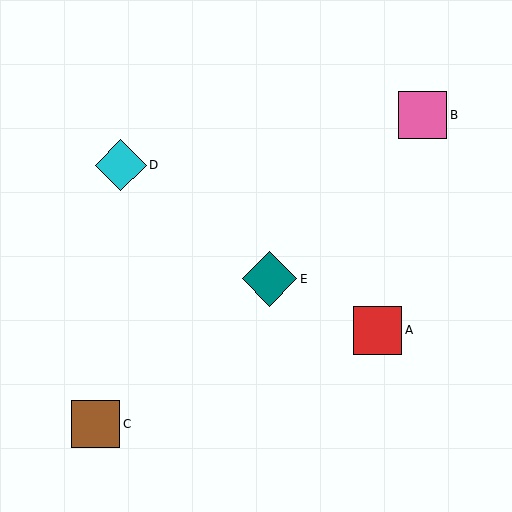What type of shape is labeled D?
Shape D is a cyan diamond.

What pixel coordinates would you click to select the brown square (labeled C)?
Click at (96, 424) to select the brown square C.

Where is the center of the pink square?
The center of the pink square is at (423, 115).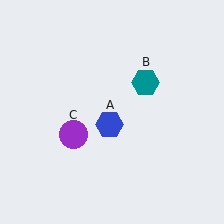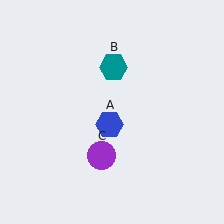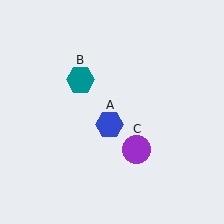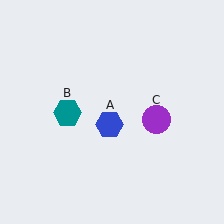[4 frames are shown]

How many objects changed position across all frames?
2 objects changed position: teal hexagon (object B), purple circle (object C).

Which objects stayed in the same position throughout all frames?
Blue hexagon (object A) remained stationary.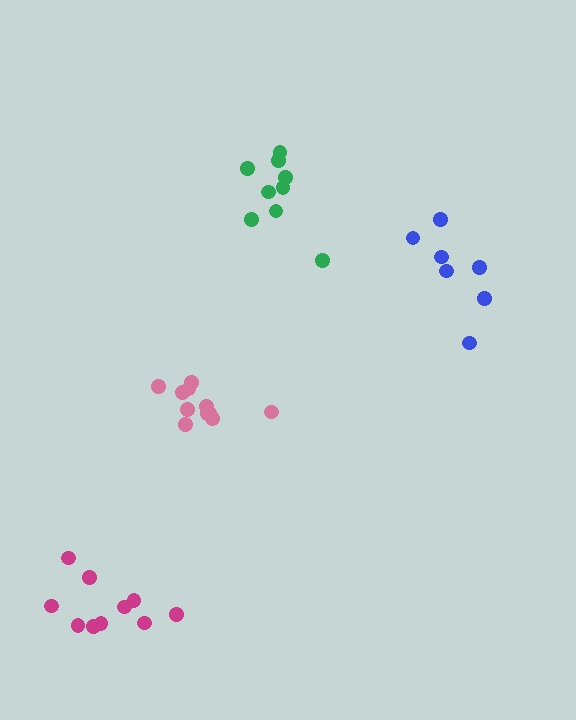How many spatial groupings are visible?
There are 4 spatial groupings.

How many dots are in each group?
Group 1: 9 dots, Group 2: 7 dots, Group 3: 11 dots, Group 4: 10 dots (37 total).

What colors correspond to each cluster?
The clusters are colored: green, blue, pink, magenta.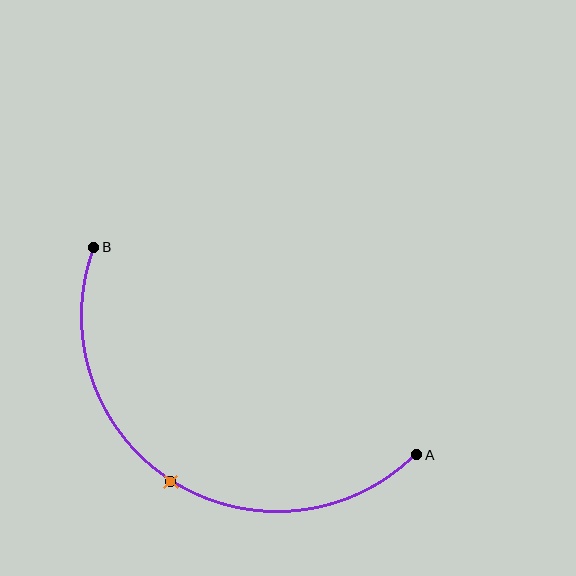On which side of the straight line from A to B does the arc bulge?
The arc bulges below the straight line connecting A and B.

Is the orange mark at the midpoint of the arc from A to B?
Yes. The orange mark lies on the arc at equal arc-length from both A and B — it is the arc midpoint.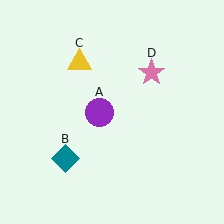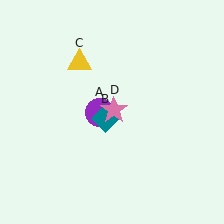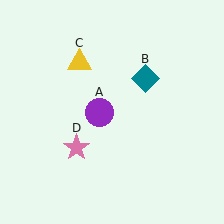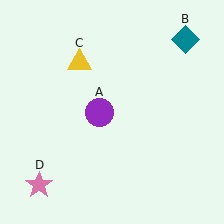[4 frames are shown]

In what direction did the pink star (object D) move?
The pink star (object D) moved down and to the left.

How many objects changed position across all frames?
2 objects changed position: teal diamond (object B), pink star (object D).